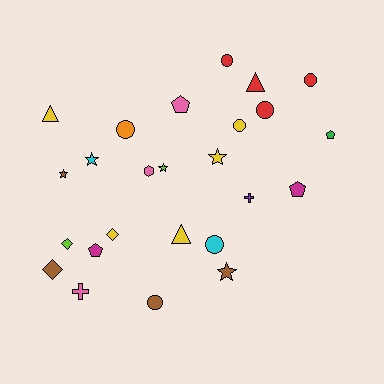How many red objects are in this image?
There are 4 red objects.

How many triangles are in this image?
There are 3 triangles.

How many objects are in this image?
There are 25 objects.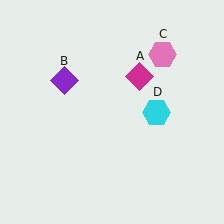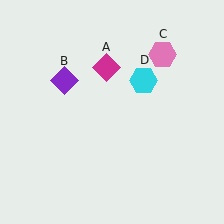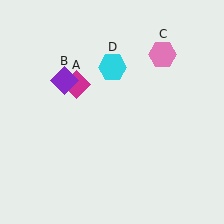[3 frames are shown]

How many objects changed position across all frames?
2 objects changed position: magenta diamond (object A), cyan hexagon (object D).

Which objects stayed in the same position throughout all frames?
Purple diamond (object B) and pink hexagon (object C) remained stationary.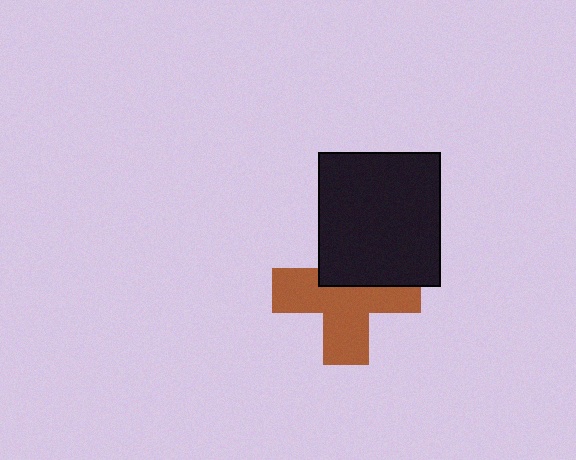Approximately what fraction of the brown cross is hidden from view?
Roughly 38% of the brown cross is hidden behind the black rectangle.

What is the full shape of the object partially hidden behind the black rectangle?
The partially hidden object is a brown cross.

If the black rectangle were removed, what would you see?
You would see the complete brown cross.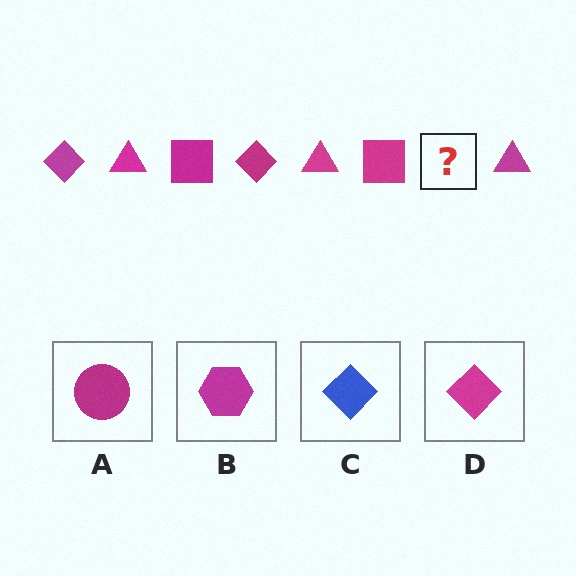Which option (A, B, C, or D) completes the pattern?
D.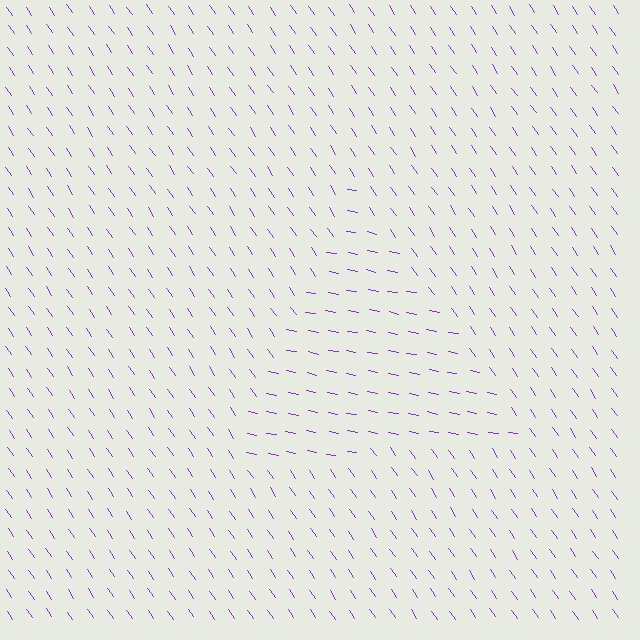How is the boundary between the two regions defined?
The boundary is defined purely by a change in line orientation (approximately 45 degrees difference). All lines are the same color and thickness.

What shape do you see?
I see a triangle.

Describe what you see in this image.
The image is filled with small purple line segments. A triangle region in the image has lines oriented differently from the surrounding lines, creating a visible texture boundary.